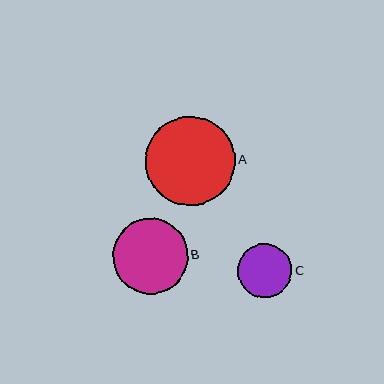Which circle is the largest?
Circle A is the largest with a size of approximately 89 pixels.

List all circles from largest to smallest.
From largest to smallest: A, B, C.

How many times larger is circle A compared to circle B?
Circle A is approximately 1.2 times the size of circle B.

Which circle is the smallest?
Circle C is the smallest with a size of approximately 54 pixels.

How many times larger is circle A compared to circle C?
Circle A is approximately 1.7 times the size of circle C.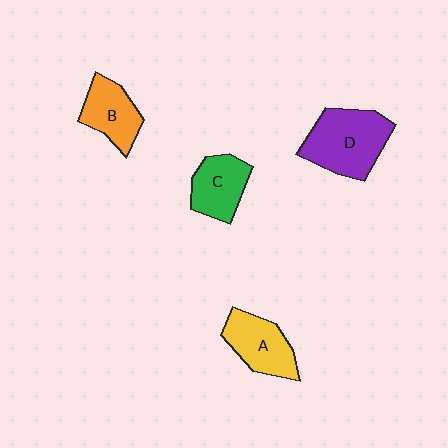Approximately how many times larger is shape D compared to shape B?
Approximately 1.6 times.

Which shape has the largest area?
Shape D (purple).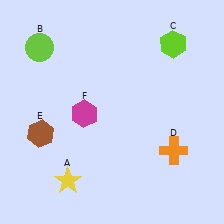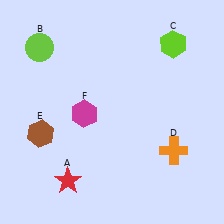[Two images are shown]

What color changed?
The star (A) changed from yellow in Image 1 to red in Image 2.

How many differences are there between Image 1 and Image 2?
There is 1 difference between the two images.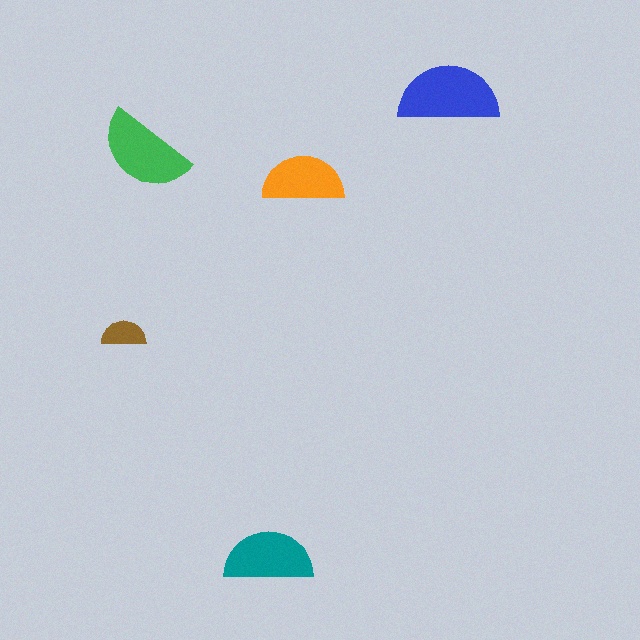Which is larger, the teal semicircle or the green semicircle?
The green one.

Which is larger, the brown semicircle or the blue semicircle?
The blue one.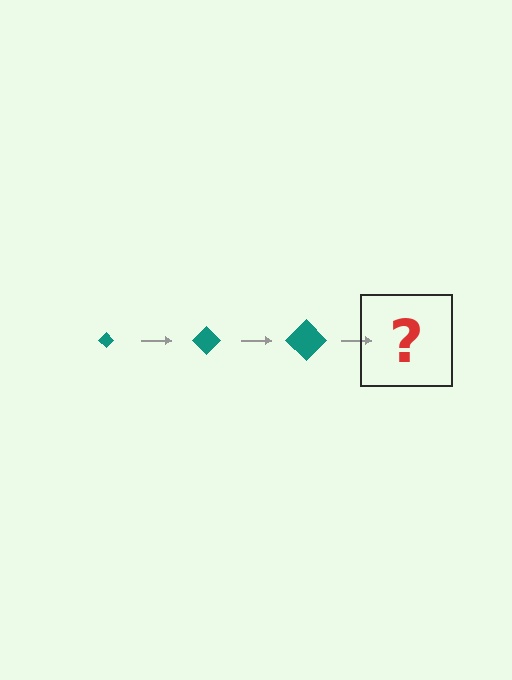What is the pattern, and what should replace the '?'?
The pattern is that the diamond gets progressively larger each step. The '?' should be a teal diamond, larger than the previous one.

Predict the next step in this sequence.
The next step is a teal diamond, larger than the previous one.